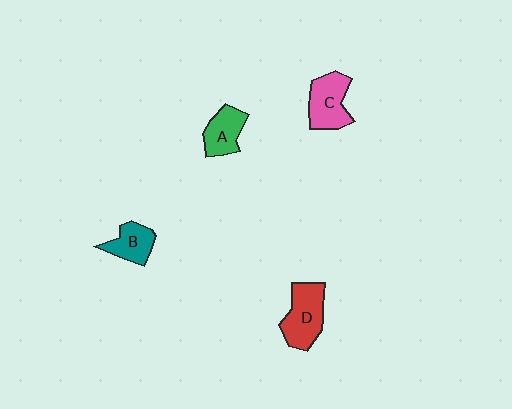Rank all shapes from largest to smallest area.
From largest to smallest: D (red), C (pink), A (green), B (teal).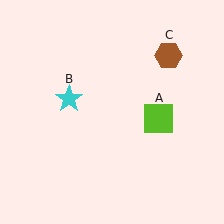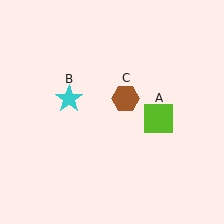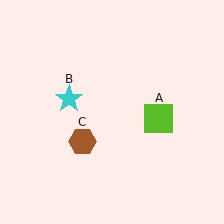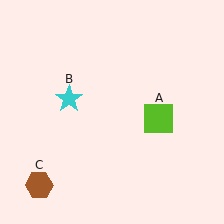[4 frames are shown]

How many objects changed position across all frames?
1 object changed position: brown hexagon (object C).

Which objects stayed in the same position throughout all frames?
Lime square (object A) and cyan star (object B) remained stationary.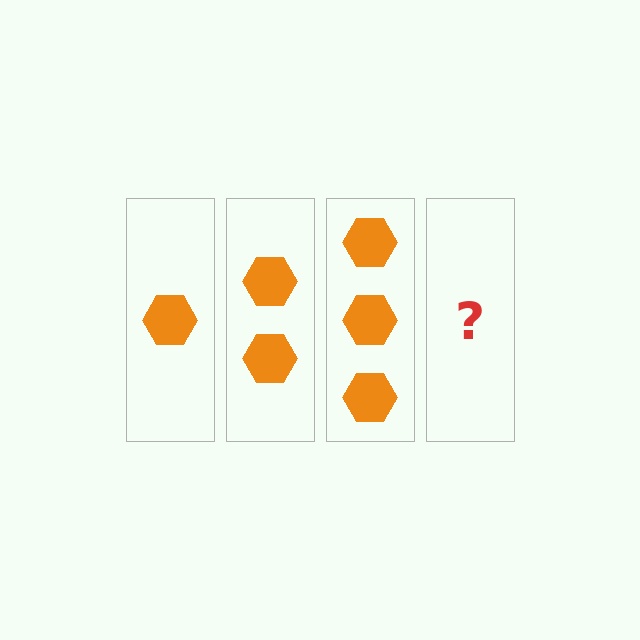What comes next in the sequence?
The next element should be 4 hexagons.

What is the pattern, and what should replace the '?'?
The pattern is that each step adds one more hexagon. The '?' should be 4 hexagons.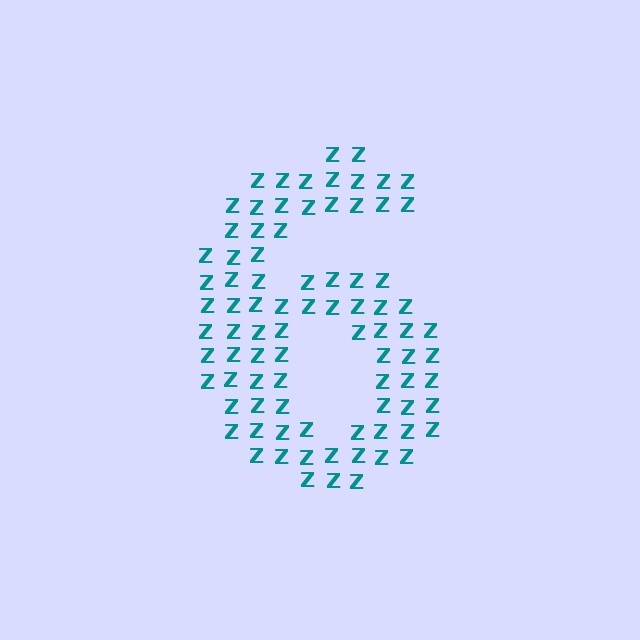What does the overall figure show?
The overall figure shows the digit 6.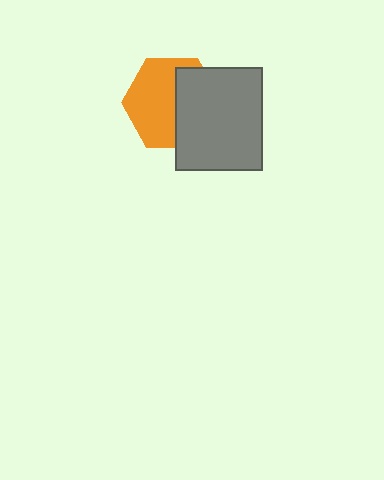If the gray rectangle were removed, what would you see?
You would see the complete orange hexagon.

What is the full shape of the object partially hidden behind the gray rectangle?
The partially hidden object is an orange hexagon.